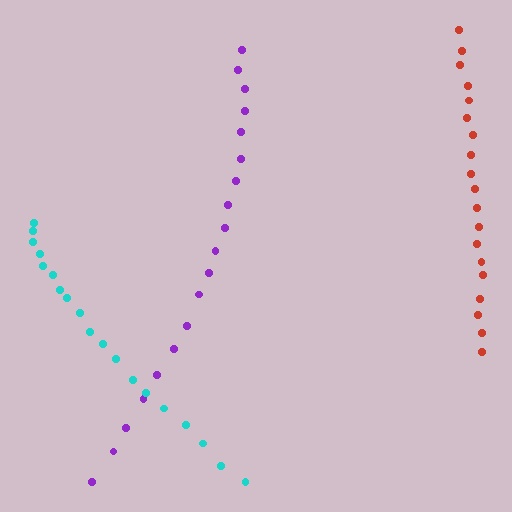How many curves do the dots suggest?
There are 3 distinct paths.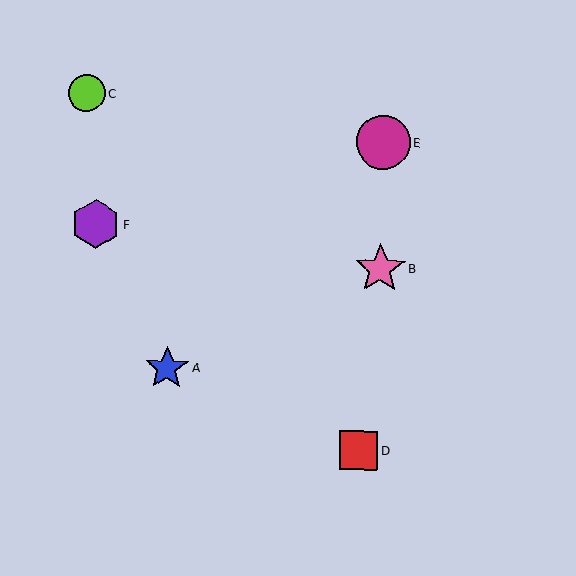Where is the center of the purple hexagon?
The center of the purple hexagon is at (96, 224).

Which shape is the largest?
The magenta circle (labeled E) is the largest.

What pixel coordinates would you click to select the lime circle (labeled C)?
Click at (87, 93) to select the lime circle C.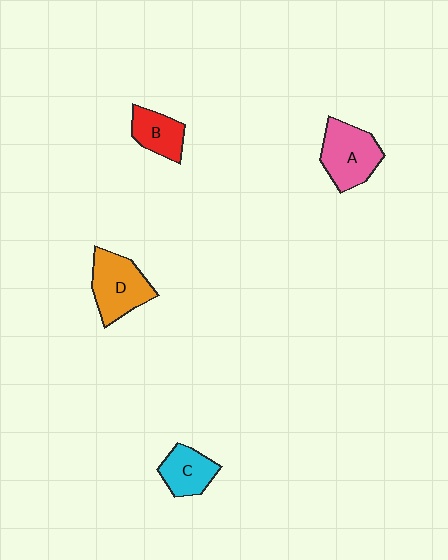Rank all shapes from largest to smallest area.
From largest to smallest: D (orange), A (pink), C (cyan), B (red).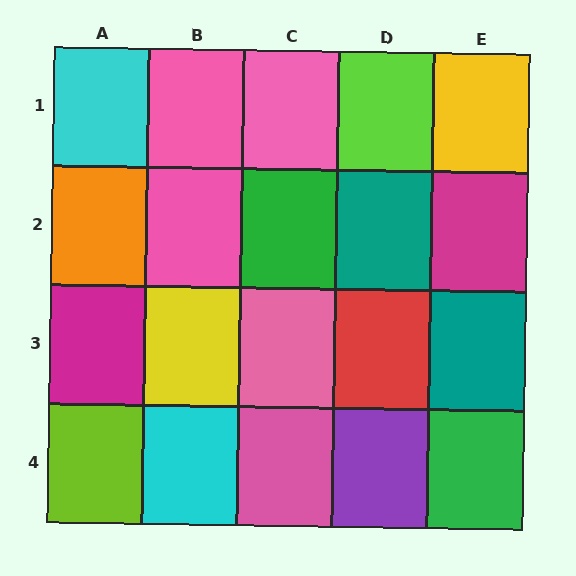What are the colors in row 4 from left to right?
Lime, cyan, pink, purple, green.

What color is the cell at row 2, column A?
Orange.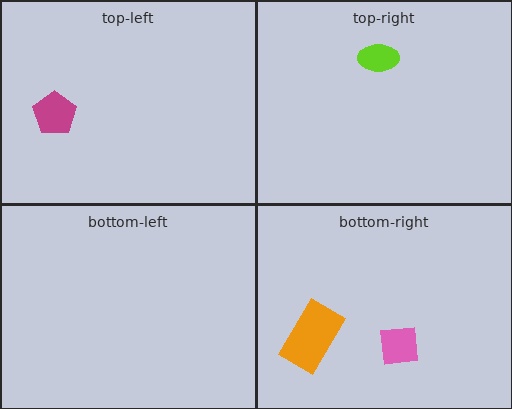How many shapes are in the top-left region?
1.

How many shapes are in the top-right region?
1.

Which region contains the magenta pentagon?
The top-left region.